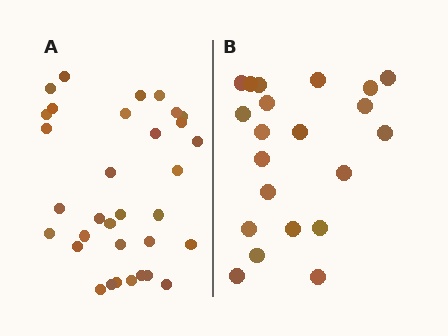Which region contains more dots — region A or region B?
Region A (the left region) has more dots.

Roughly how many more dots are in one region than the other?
Region A has roughly 12 or so more dots than region B.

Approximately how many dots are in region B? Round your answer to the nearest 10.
About 20 dots. (The exact count is 21, which rounds to 20.)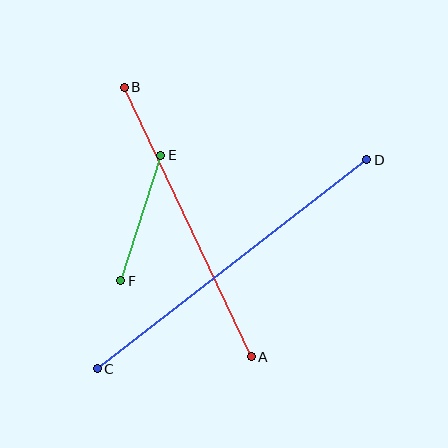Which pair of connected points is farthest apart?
Points C and D are farthest apart.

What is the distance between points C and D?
The distance is approximately 341 pixels.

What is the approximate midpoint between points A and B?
The midpoint is at approximately (188, 222) pixels.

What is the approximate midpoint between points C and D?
The midpoint is at approximately (232, 264) pixels.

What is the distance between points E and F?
The distance is approximately 131 pixels.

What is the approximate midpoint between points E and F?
The midpoint is at approximately (141, 218) pixels.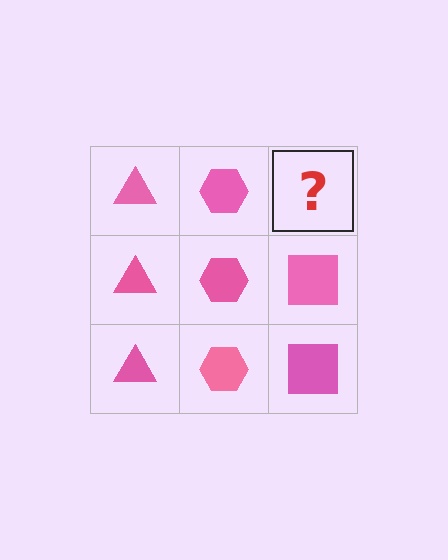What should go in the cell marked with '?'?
The missing cell should contain a pink square.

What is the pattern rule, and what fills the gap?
The rule is that each column has a consistent shape. The gap should be filled with a pink square.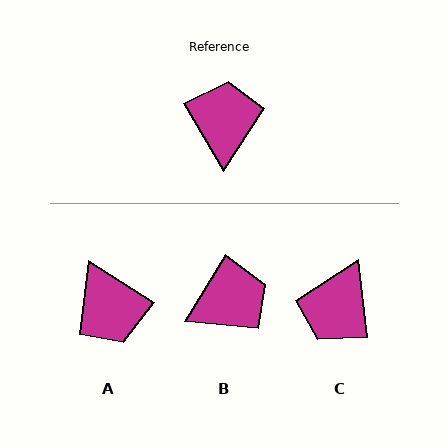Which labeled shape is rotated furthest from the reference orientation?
C, about 156 degrees away.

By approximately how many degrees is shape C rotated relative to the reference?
Approximately 156 degrees counter-clockwise.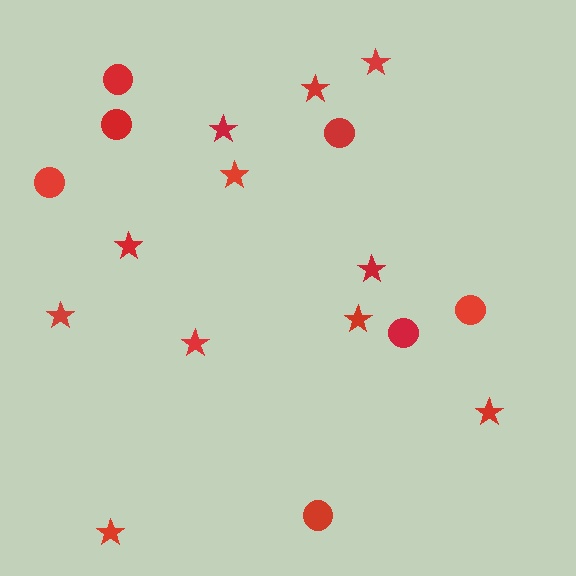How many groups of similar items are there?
There are 2 groups: one group of stars (11) and one group of circles (7).